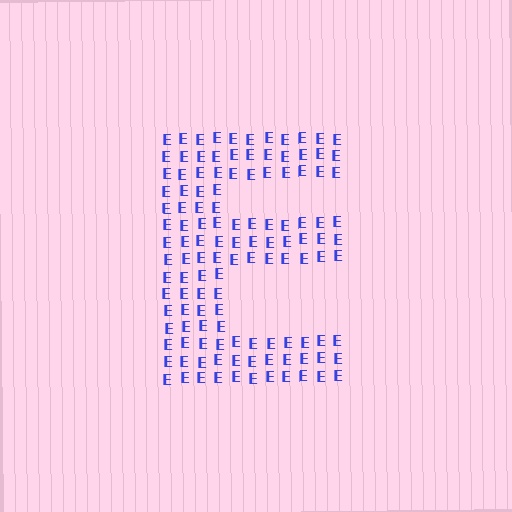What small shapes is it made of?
It is made of small letter E's.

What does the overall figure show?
The overall figure shows the letter E.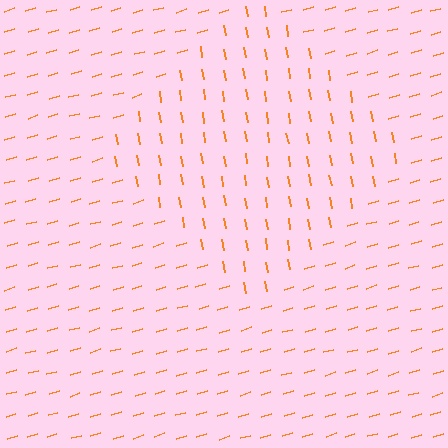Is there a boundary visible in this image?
Yes, there is a texture boundary formed by a change in line orientation.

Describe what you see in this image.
The image is filled with small orange line segments. A diamond region in the image has lines oriented differently from the surrounding lines, creating a visible texture boundary.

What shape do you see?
I see a diamond.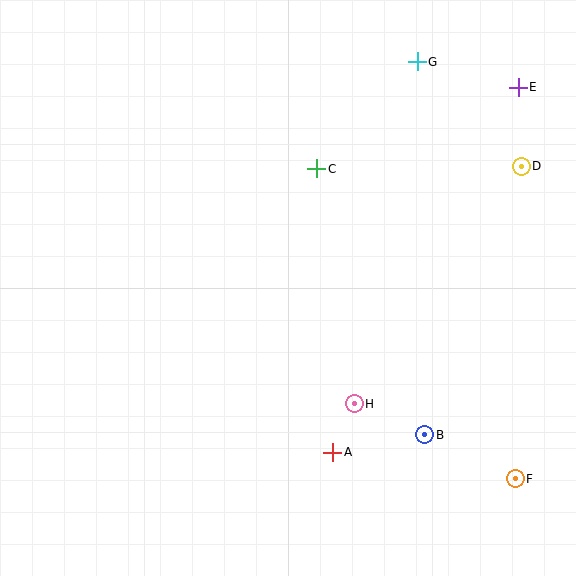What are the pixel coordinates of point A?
Point A is at (333, 452).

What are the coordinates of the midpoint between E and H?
The midpoint between E and H is at (436, 245).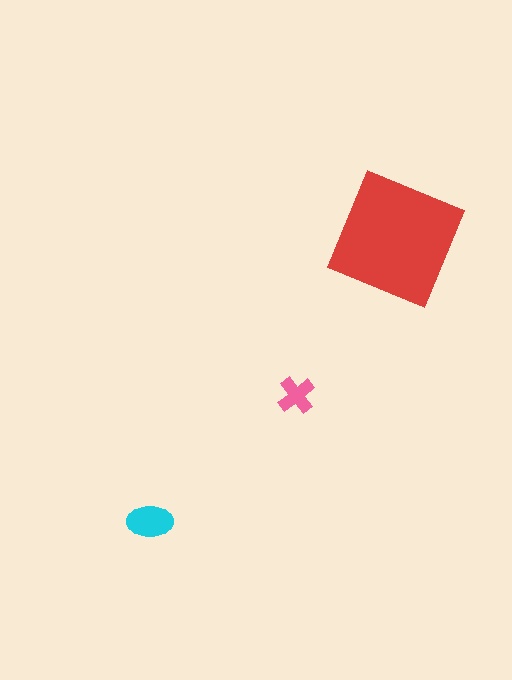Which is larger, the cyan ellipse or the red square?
The red square.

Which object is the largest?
The red square.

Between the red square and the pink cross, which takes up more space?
The red square.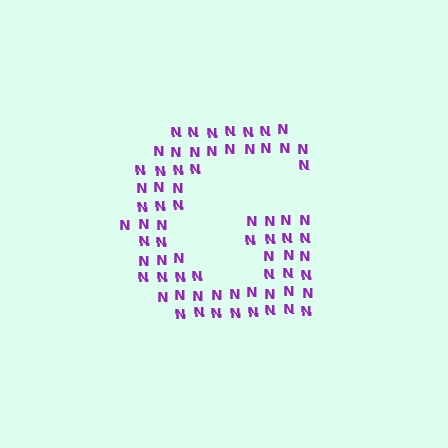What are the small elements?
The small elements are letter N's.